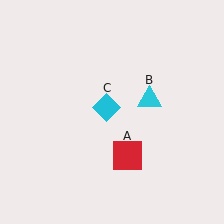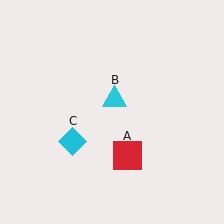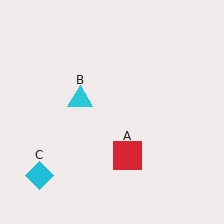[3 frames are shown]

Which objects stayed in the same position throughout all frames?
Red square (object A) remained stationary.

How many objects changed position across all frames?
2 objects changed position: cyan triangle (object B), cyan diamond (object C).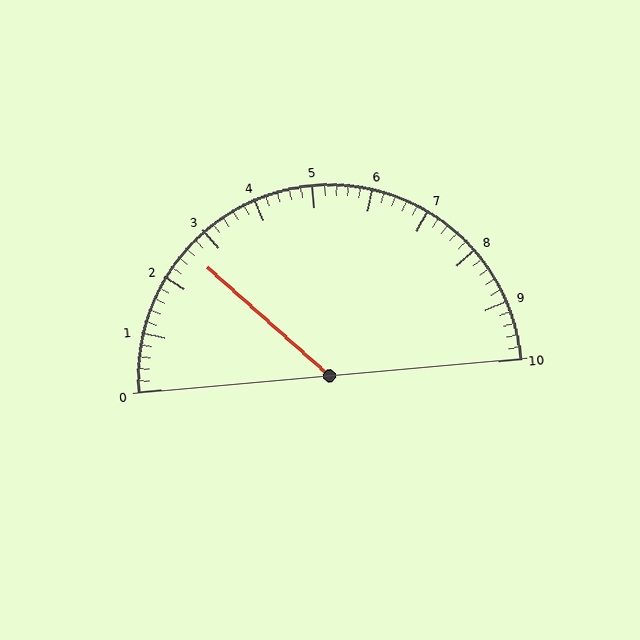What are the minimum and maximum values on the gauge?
The gauge ranges from 0 to 10.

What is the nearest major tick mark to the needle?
The nearest major tick mark is 3.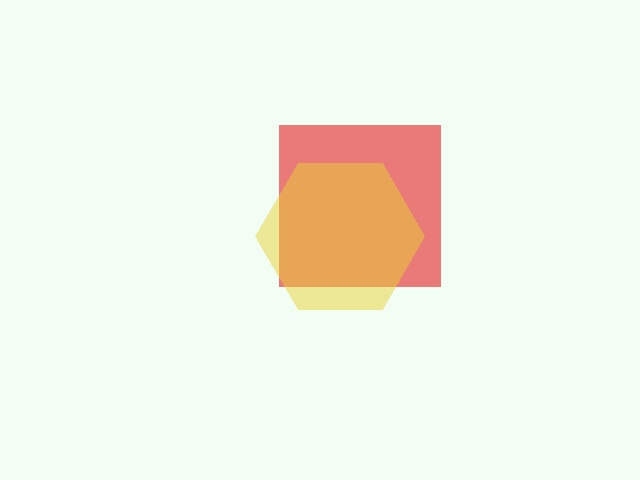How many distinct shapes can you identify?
There are 2 distinct shapes: a red square, a yellow hexagon.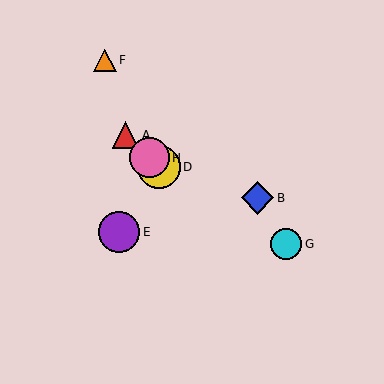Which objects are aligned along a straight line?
Objects A, C, D, H are aligned along a straight line.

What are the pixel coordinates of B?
Object B is at (257, 198).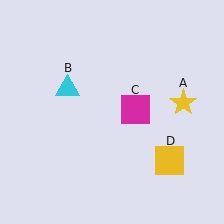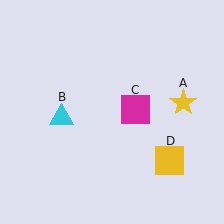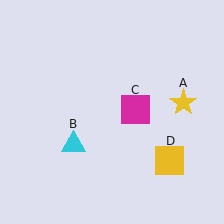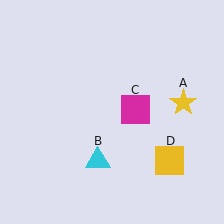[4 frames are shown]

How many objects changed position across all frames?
1 object changed position: cyan triangle (object B).